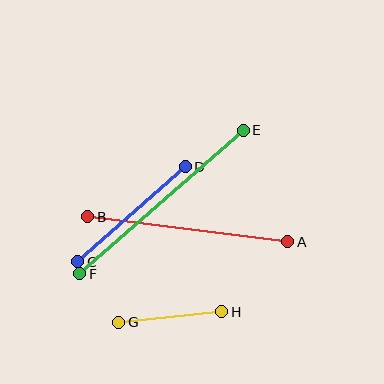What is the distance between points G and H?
The distance is approximately 103 pixels.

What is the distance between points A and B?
The distance is approximately 202 pixels.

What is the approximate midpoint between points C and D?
The midpoint is at approximately (132, 214) pixels.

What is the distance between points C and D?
The distance is approximately 143 pixels.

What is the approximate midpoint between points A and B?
The midpoint is at approximately (188, 229) pixels.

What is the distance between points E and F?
The distance is approximately 217 pixels.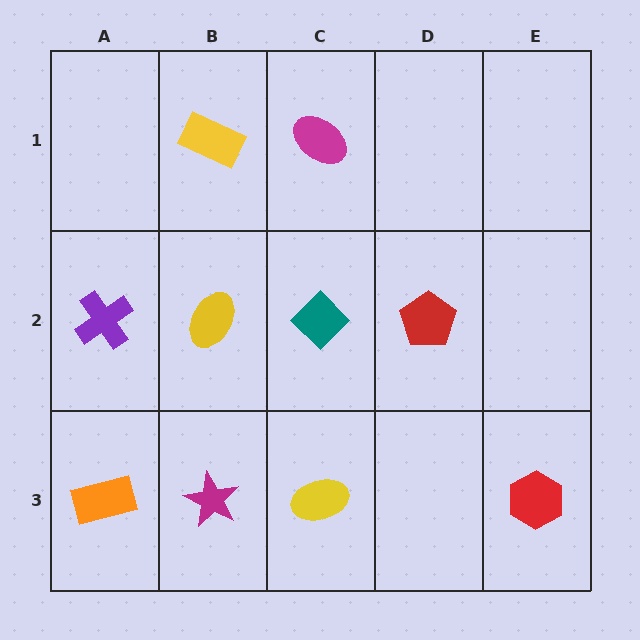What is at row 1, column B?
A yellow rectangle.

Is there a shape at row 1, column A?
No, that cell is empty.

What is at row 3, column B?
A magenta star.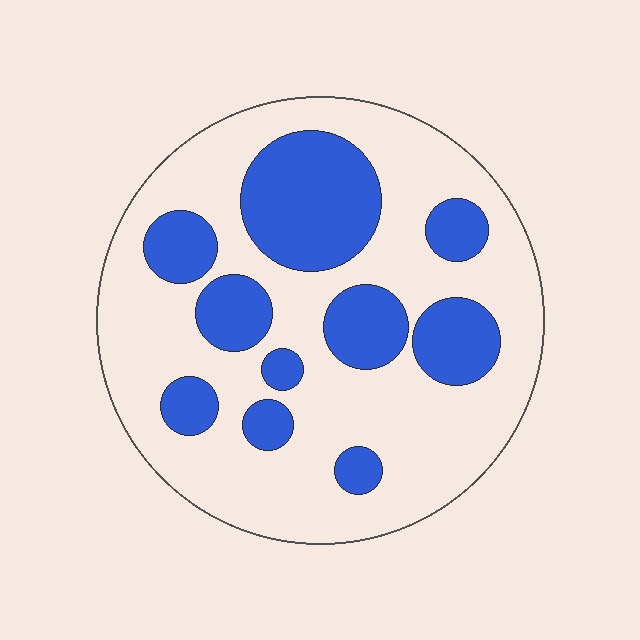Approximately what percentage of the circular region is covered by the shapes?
Approximately 30%.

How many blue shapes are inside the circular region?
10.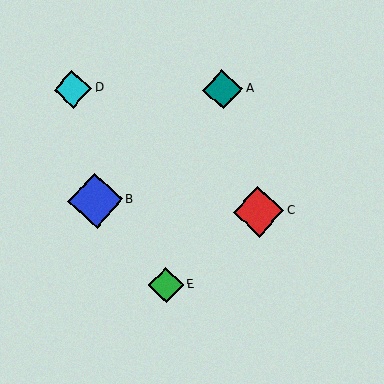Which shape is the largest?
The blue diamond (labeled B) is the largest.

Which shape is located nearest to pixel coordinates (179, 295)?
The green diamond (labeled E) at (166, 285) is nearest to that location.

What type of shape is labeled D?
Shape D is a cyan diamond.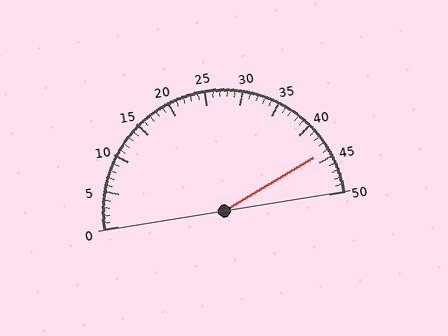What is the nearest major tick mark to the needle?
The nearest major tick mark is 45.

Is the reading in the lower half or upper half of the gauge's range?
The reading is in the upper half of the range (0 to 50).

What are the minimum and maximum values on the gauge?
The gauge ranges from 0 to 50.